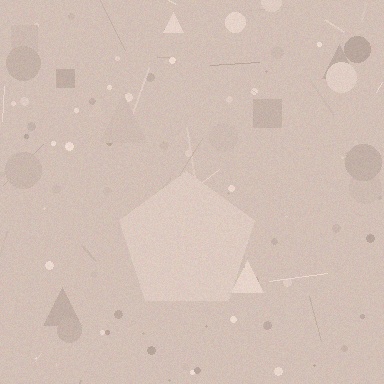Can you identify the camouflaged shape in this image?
The camouflaged shape is a pentagon.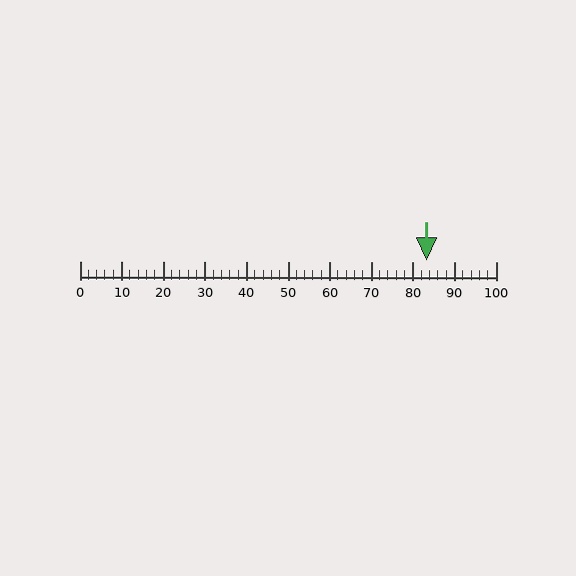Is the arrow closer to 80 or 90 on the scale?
The arrow is closer to 80.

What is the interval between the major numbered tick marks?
The major tick marks are spaced 10 units apart.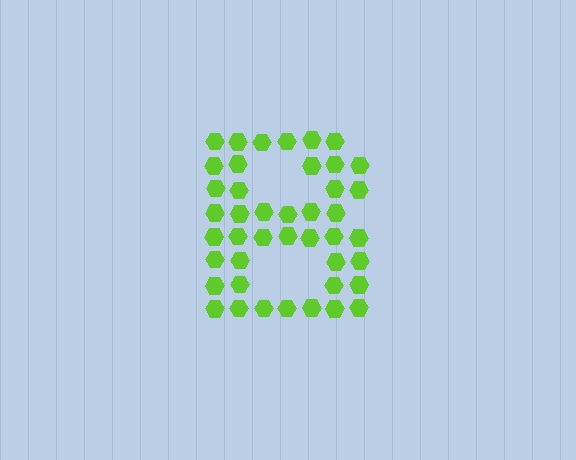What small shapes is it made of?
It is made of small hexagons.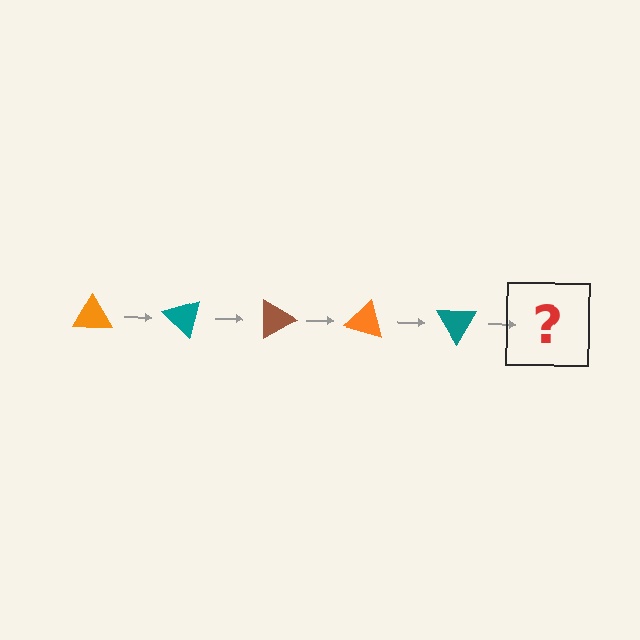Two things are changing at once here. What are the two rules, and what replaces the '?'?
The two rules are that it rotates 45 degrees each step and the color cycles through orange, teal, and brown. The '?' should be a brown triangle, rotated 225 degrees from the start.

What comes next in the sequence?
The next element should be a brown triangle, rotated 225 degrees from the start.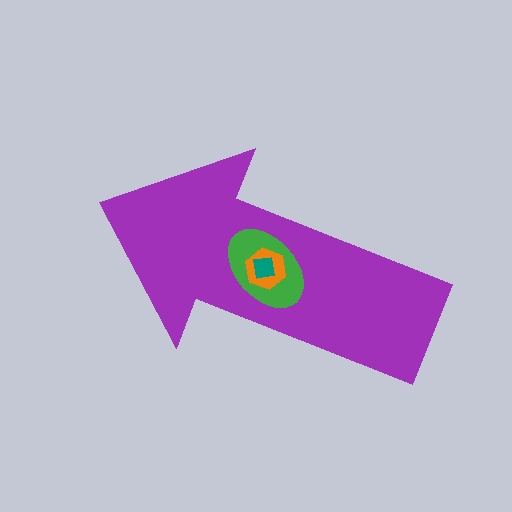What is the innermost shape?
The teal square.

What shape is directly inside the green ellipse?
The orange hexagon.